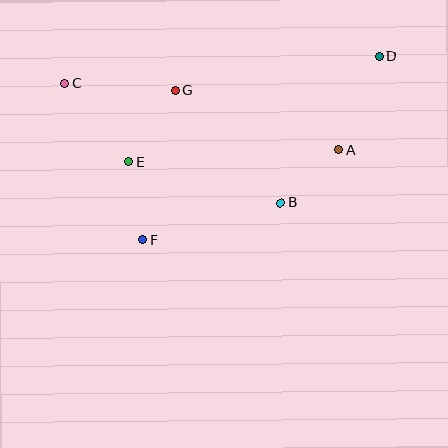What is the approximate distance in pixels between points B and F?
The distance between B and F is approximately 143 pixels.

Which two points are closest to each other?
Points E and F are closest to each other.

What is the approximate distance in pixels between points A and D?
The distance between A and D is approximately 102 pixels.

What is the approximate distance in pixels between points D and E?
The distance between D and E is approximately 271 pixels.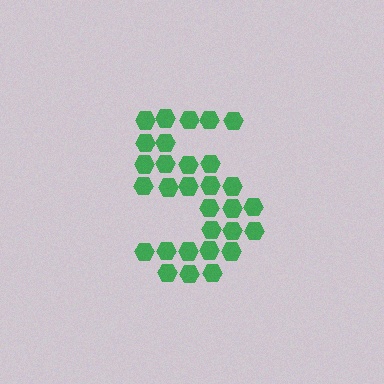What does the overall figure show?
The overall figure shows the digit 5.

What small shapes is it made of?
It is made of small hexagons.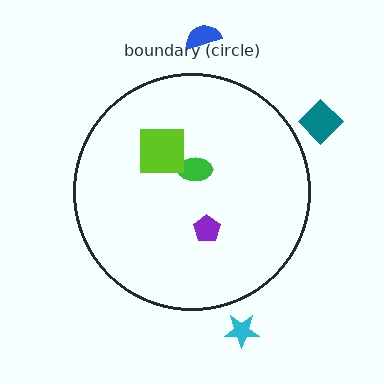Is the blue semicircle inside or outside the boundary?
Outside.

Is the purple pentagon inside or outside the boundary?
Inside.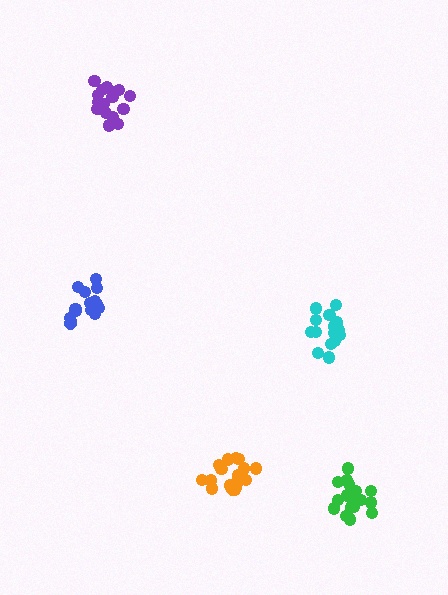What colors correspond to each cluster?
The clusters are colored: blue, green, purple, orange, cyan.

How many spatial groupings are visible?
There are 5 spatial groupings.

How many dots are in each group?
Group 1: 17 dots, Group 2: 19 dots, Group 3: 16 dots, Group 4: 19 dots, Group 5: 17 dots (88 total).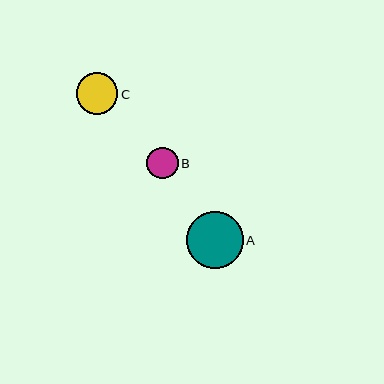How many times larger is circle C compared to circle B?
Circle C is approximately 1.3 times the size of circle B.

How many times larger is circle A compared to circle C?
Circle A is approximately 1.4 times the size of circle C.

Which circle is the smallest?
Circle B is the smallest with a size of approximately 32 pixels.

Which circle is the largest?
Circle A is the largest with a size of approximately 57 pixels.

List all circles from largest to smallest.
From largest to smallest: A, C, B.